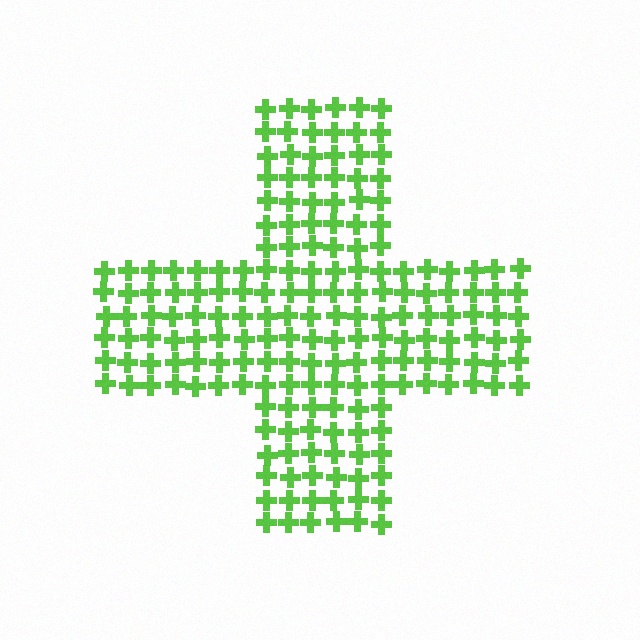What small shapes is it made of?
It is made of small crosses.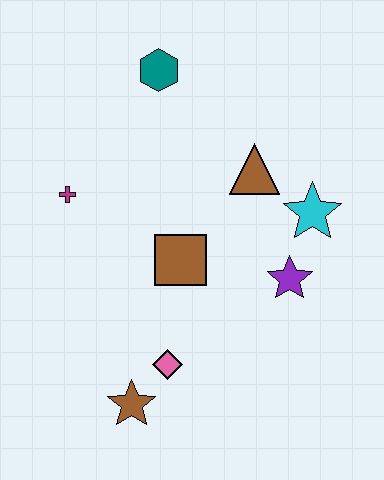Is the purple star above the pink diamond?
Yes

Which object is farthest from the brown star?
The teal hexagon is farthest from the brown star.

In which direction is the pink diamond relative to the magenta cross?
The pink diamond is below the magenta cross.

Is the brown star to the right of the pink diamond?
No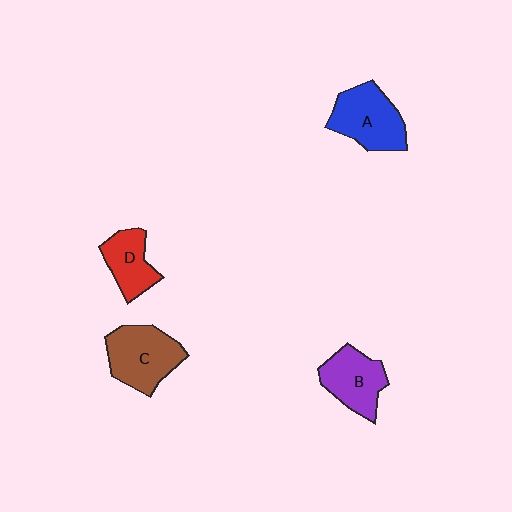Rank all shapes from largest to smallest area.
From largest to smallest: C (brown), A (blue), B (purple), D (red).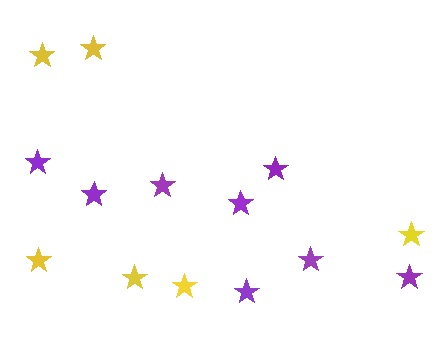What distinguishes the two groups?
There are 2 groups: one group of yellow stars (6) and one group of purple stars (8).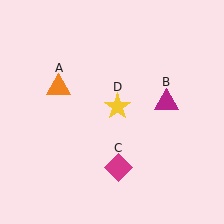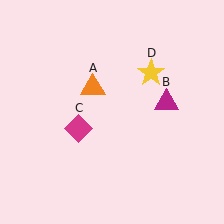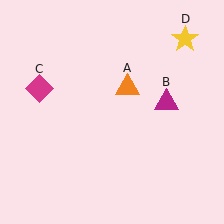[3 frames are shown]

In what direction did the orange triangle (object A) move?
The orange triangle (object A) moved right.